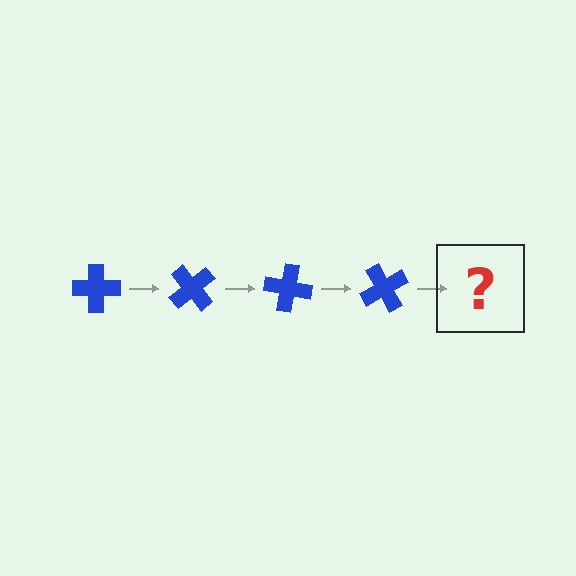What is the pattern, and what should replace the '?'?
The pattern is that the cross rotates 50 degrees each step. The '?' should be a blue cross rotated 200 degrees.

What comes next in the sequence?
The next element should be a blue cross rotated 200 degrees.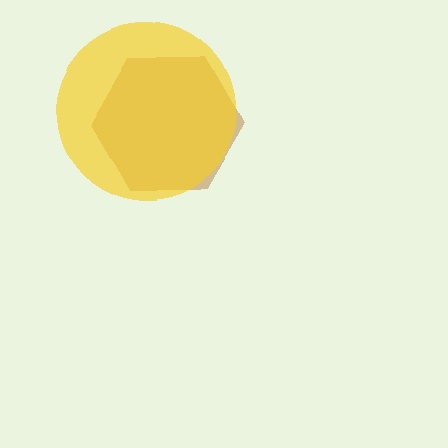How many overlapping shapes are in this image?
There are 2 overlapping shapes in the image.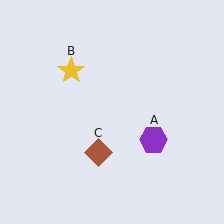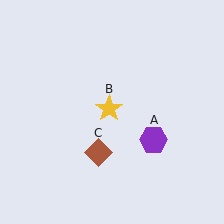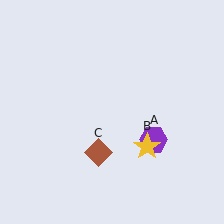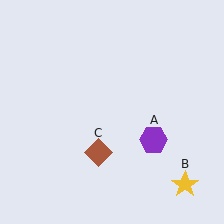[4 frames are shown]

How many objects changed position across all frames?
1 object changed position: yellow star (object B).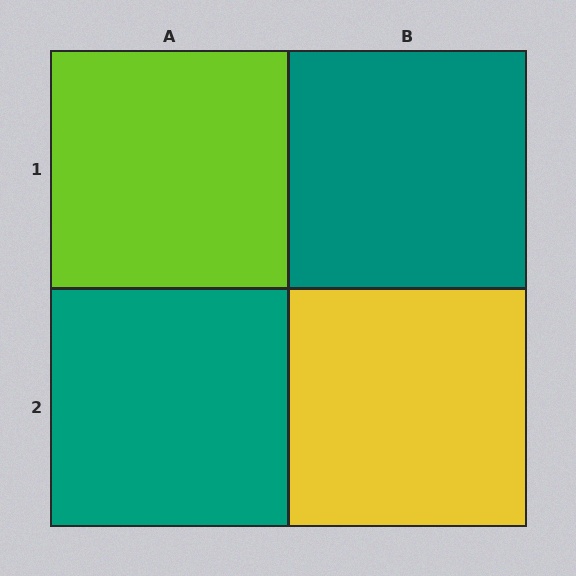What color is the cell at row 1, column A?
Lime.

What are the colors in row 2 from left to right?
Teal, yellow.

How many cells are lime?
1 cell is lime.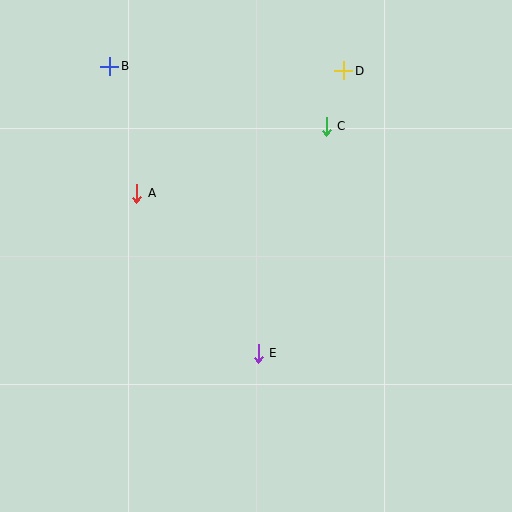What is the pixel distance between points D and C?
The distance between D and C is 58 pixels.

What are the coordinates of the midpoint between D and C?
The midpoint between D and C is at (335, 98).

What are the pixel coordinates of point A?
Point A is at (137, 193).